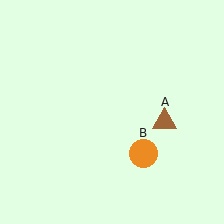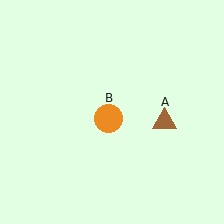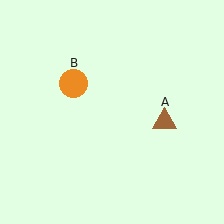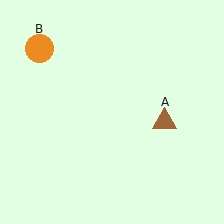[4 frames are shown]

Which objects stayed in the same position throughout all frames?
Brown triangle (object A) remained stationary.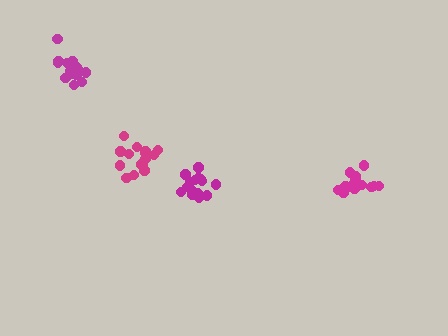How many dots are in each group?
Group 1: 16 dots, Group 2: 16 dots, Group 3: 15 dots, Group 4: 17 dots (64 total).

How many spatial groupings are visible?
There are 4 spatial groupings.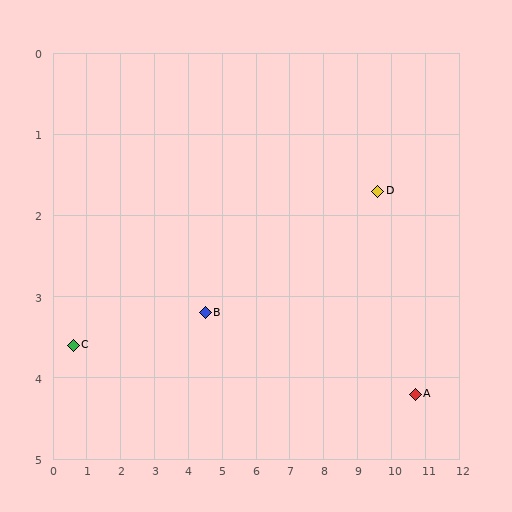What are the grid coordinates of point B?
Point B is at approximately (4.5, 3.2).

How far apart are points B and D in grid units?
Points B and D are about 5.3 grid units apart.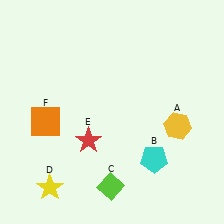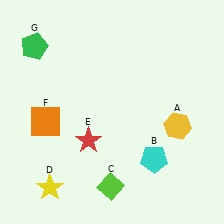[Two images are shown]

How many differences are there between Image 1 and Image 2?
There is 1 difference between the two images.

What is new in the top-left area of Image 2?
A green pentagon (G) was added in the top-left area of Image 2.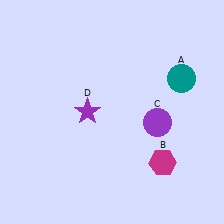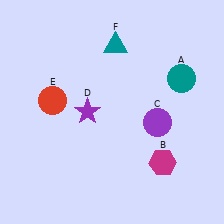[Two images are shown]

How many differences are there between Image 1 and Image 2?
There are 2 differences between the two images.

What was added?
A red circle (E), a teal triangle (F) were added in Image 2.